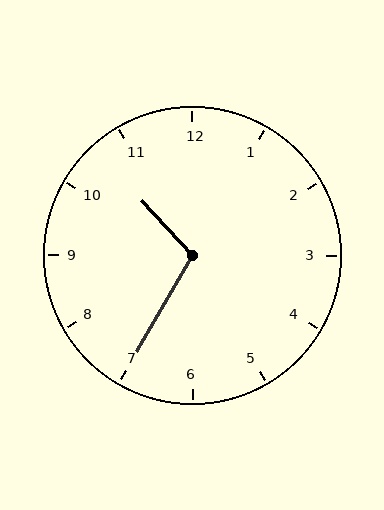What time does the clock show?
10:35.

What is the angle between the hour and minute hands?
Approximately 108 degrees.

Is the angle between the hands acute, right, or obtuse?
It is obtuse.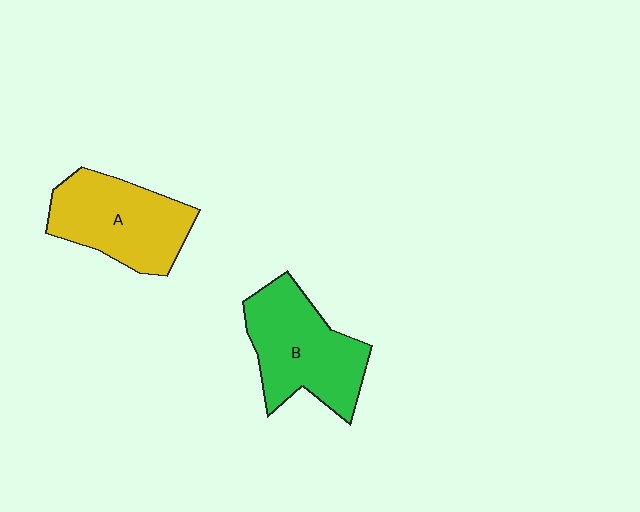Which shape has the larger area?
Shape B (green).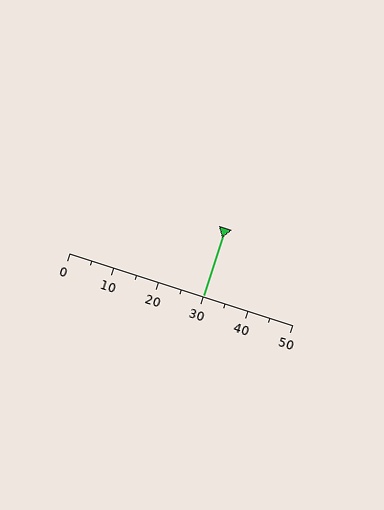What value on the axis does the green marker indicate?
The marker indicates approximately 30.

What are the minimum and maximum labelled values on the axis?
The axis runs from 0 to 50.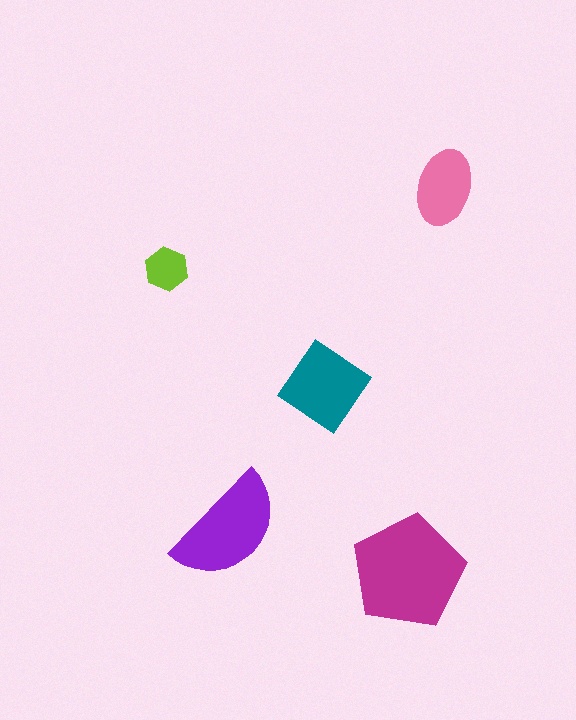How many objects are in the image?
There are 5 objects in the image.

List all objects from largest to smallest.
The magenta pentagon, the purple semicircle, the teal diamond, the pink ellipse, the lime hexagon.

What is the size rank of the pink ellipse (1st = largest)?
4th.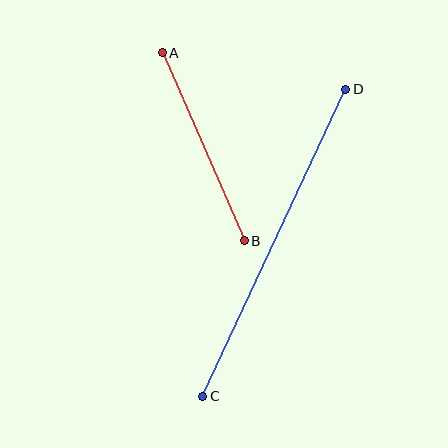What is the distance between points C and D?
The distance is approximately 339 pixels.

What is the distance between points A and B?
The distance is approximately 205 pixels.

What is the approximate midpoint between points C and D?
The midpoint is at approximately (274, 243) pixels.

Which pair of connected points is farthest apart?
Points C and D are farthest apart.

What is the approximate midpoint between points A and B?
The midpoint is at approximately (203, 147) pixels.